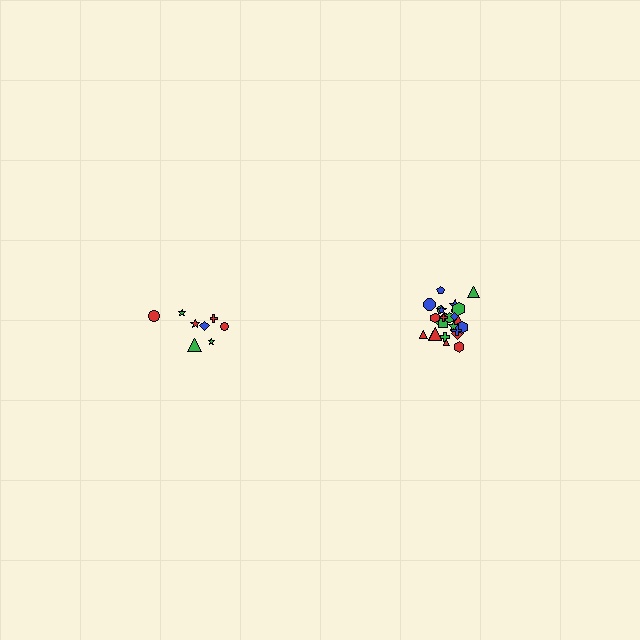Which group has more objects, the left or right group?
The right group.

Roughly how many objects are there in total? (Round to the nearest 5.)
Roughly 35 objects in total.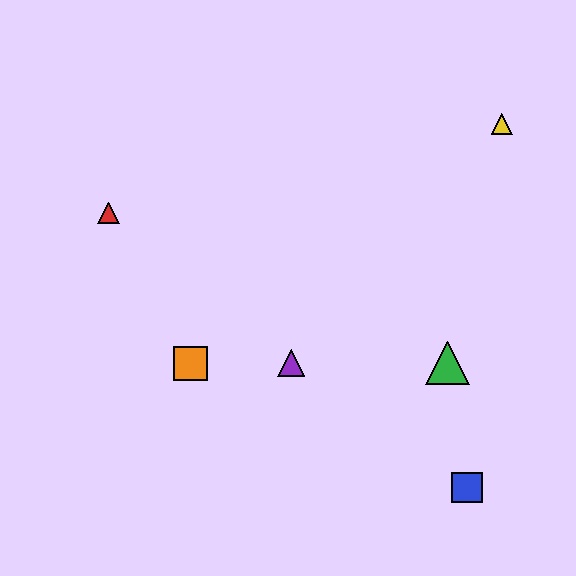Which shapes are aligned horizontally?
The green triangle, the purple triangle, the orange square are aligned horizontally.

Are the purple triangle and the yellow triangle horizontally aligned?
No, the purple triangle is at y≈363 and the yellow triangle is at y≈124.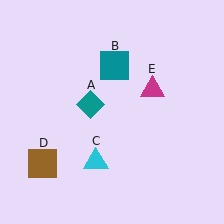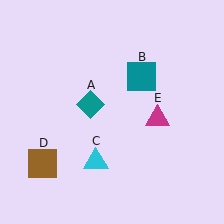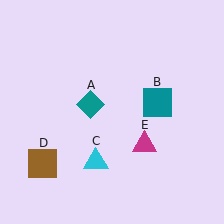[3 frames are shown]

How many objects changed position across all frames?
2 objects changed position: teal square (object B), magenta triangle (object E).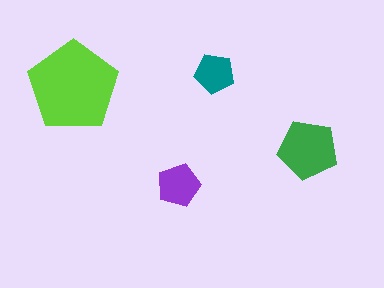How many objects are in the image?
There are 4 objects in the image.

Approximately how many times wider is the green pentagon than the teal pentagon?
About 1.5 times wider.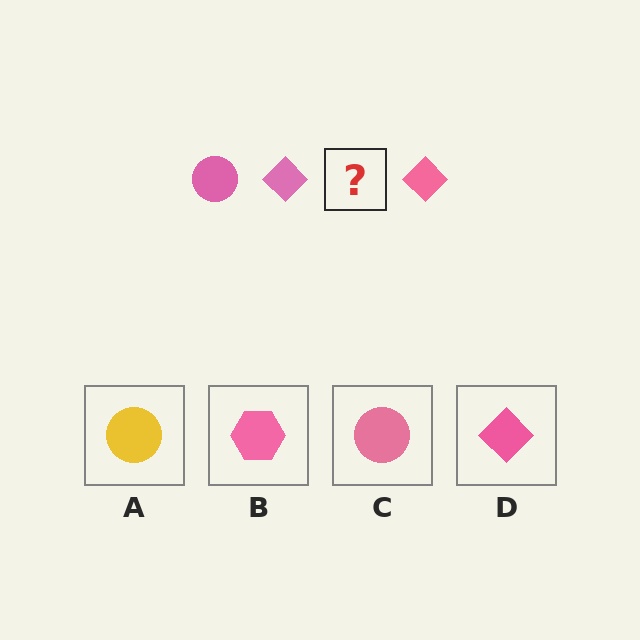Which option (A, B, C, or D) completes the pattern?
C.